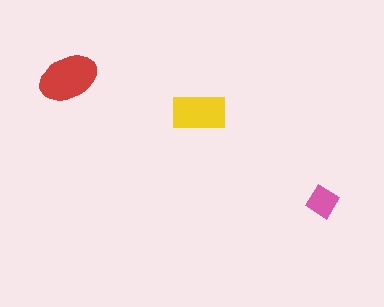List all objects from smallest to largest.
The pink diamond, the yellow rectangle, the red ellipse.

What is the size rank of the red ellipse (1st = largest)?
1st.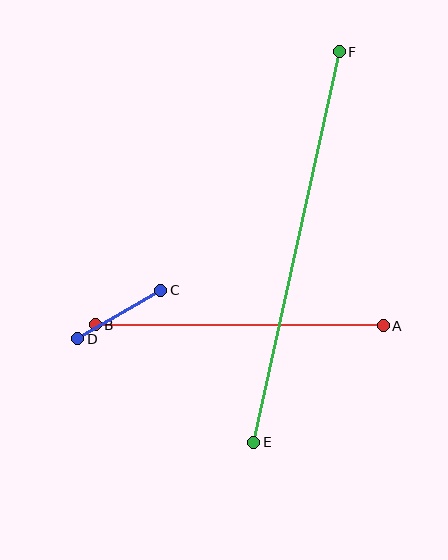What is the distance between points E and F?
The distance is approximately 400 pixels.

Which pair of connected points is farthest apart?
Points E and F are farthest apart.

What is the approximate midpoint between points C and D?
The midpoint is at approximately (119, 314) pixels.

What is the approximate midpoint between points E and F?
The midpoint is at approximately (296, 247) pixels.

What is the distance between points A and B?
The distance is approximately 288 pixels.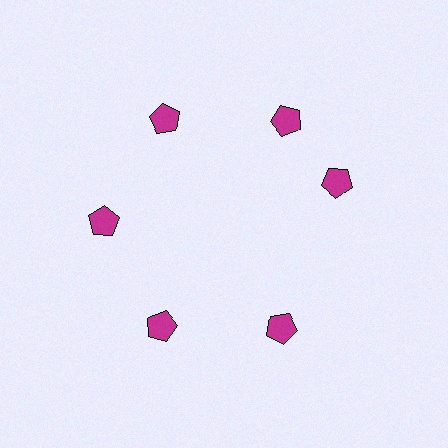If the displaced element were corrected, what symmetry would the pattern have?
It would have 6-fold rotational symmetry — the pattern would map onto itself every 60 degrees.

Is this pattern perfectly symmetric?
No. The 6 magenta pentagons are arranged in a ring, but one element near the 3 o'clock position is rotated out of alignment along the ring, breaking the 6-fold rotational symmetry.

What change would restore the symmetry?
The symmetry would be restored by rotating it back into even spacing with its neighbors so that all 6 pentagons sit at equal angles and equal distance from the center.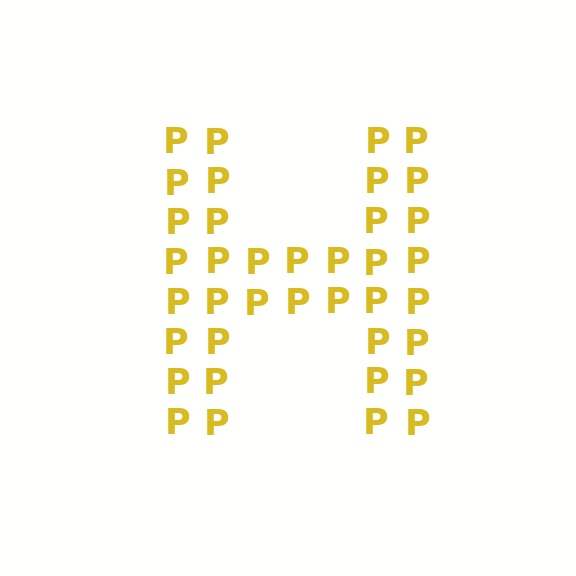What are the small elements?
The small elements are letter P's.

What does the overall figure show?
The overall figure shows the letter H.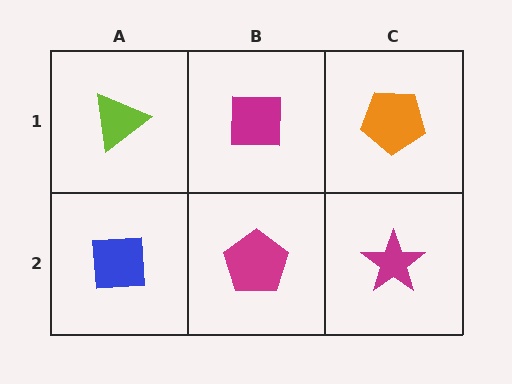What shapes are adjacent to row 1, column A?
A blue square (row 2, column A), a magenta square (row 1, column B).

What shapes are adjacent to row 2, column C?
An orange pentagon (row 1, column C), a magenta pentagon (row 2, column B).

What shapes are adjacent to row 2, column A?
A lime triangle (row 1, column A), a magenta pentagon (row 2, column B).